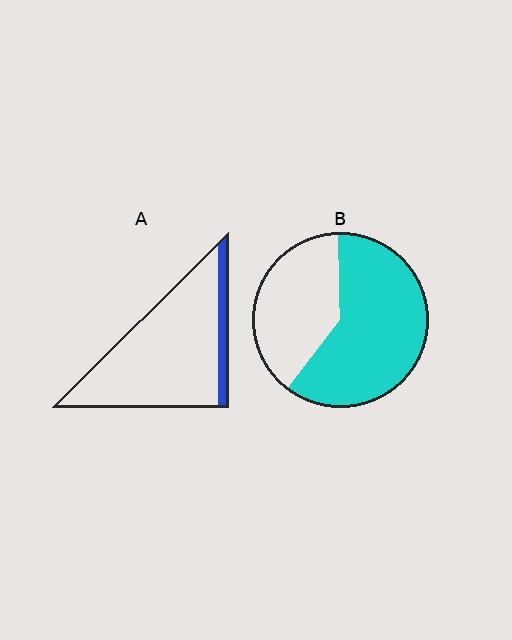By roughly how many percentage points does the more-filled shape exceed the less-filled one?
By roughly 50 percentage points (B over A).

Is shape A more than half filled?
No.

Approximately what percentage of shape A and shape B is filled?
A is approximately 10% and B is approximately 60%.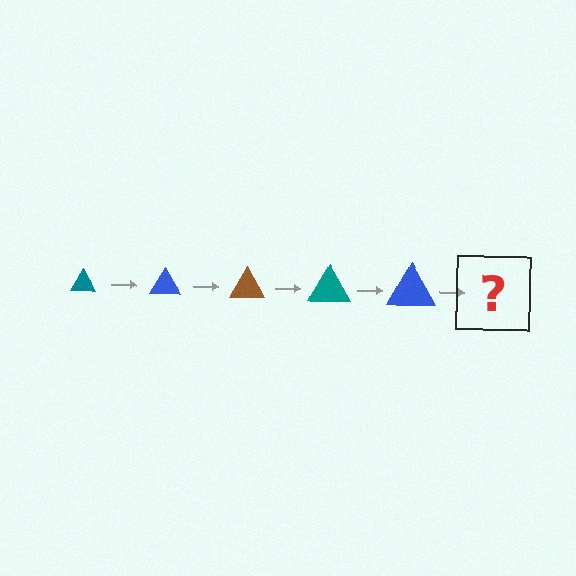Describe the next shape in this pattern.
It should be a brown triangle, larger than the previous one.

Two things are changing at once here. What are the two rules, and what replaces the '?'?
The two rules are that the triangle grows larger each step and the color cycles through teal, blue, and brown. The '?' should be a brown triangle, larger than the previous one.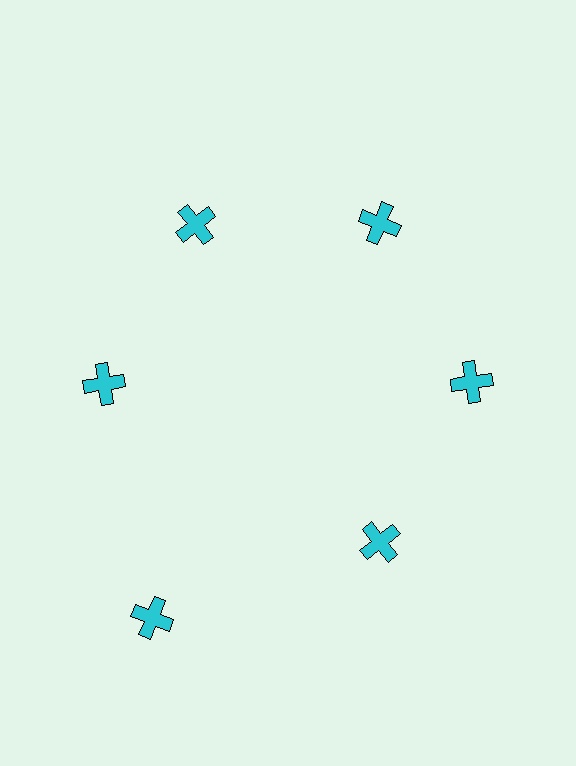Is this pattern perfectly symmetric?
No. The 6 cyan crosses are arranged in a ring, but one element near the 7 o'clock position is pushed outward from the center, breaking the 6-fold rotational symmetry.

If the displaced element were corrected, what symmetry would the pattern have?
It would have 6-fold rotational symmetry — the pattern would map onto itself every 60 degrees.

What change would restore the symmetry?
The symmetry would be restored by moving it inward, back onto the ring so that all 6 crosses sit at equal angles and equal distance from the center.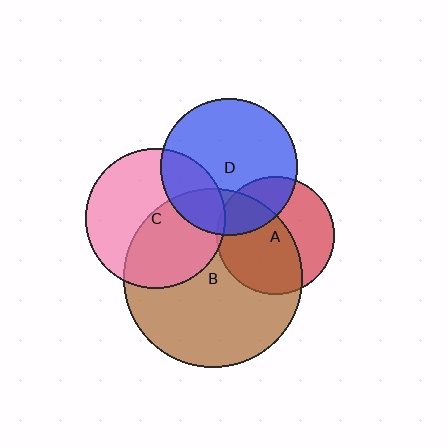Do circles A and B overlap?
Yes.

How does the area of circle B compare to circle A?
Approximately 2.3 times.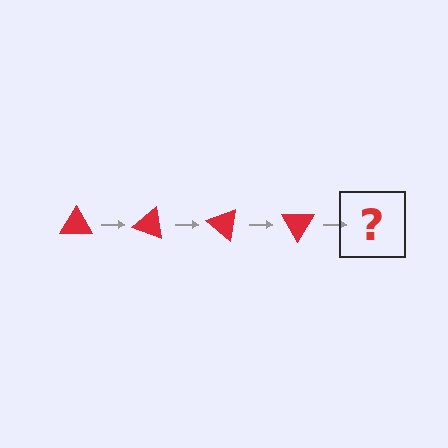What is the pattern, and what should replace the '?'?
The pattern is that the triangle rotates 20 degrees each step. The '?' should be a red triangle rotated 80 degrees.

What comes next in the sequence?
The next element should be a red triangle rotated 80 degrees.